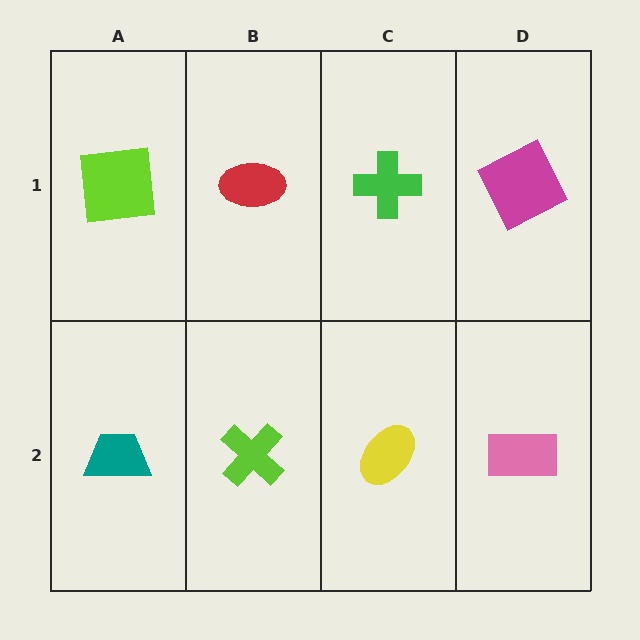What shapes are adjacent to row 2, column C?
A green cross (row 1, column C), a lime cross (row 2, column B), a pink rectangle (row 2, column D).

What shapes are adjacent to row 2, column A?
A lime square (row 1, column A), a lime cross (row 2, column B).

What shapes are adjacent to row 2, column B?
A red ellipse (row 1, column B), a teal trapezoid (row 2, column A), a yellow ellipse (row 2, column C).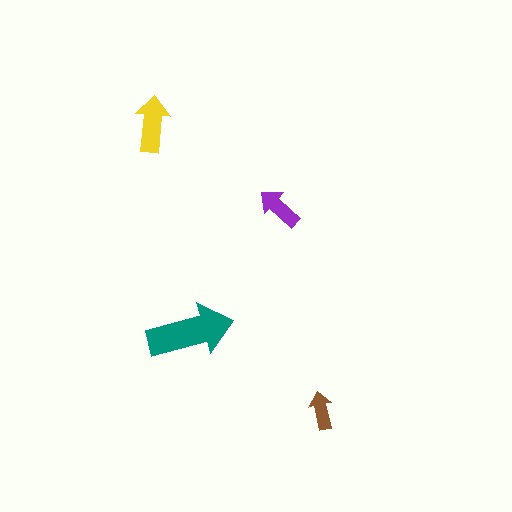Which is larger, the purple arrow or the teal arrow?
The teal one.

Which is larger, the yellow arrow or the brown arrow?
The yellow one.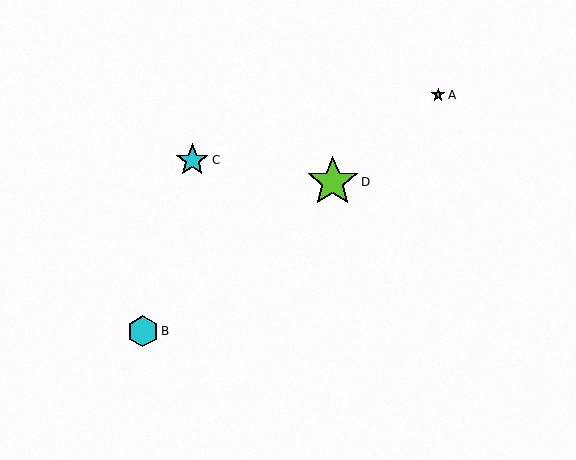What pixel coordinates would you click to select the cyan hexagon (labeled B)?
Click at (143, 331) to select the cyan hexagon B.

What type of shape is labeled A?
Shape A is a lime star.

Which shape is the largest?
The lime star (labeled D) is the largest.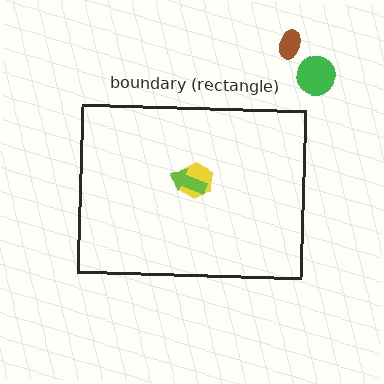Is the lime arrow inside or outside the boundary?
Inside.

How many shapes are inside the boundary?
2 inside, 2 outside.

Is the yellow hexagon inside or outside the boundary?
Inside.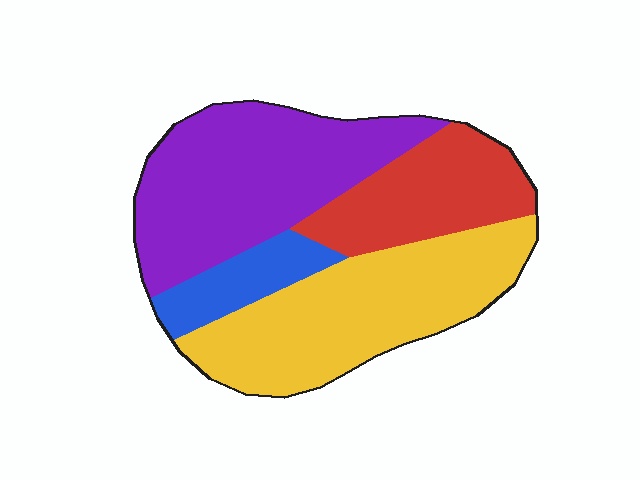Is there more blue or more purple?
Purple.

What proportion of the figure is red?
Red covers around 20% of the figure.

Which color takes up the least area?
Blue, at roughly 10%.